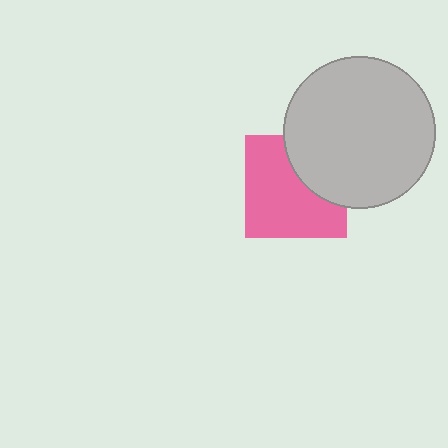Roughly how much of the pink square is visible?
Most of it is visible (roughly 67%).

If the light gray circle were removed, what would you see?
You would see the complete pink square.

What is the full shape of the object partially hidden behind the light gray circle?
The partially hidden object is a pink square.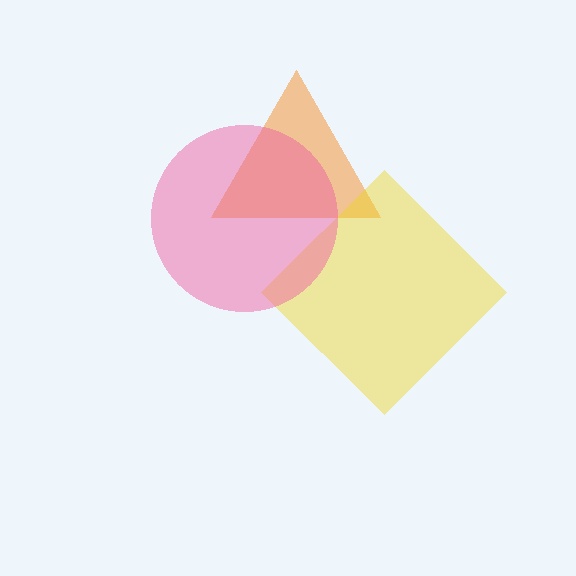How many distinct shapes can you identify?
There are 3 distinct shapes: an orange triangle, a yellow diamond, a pink circle.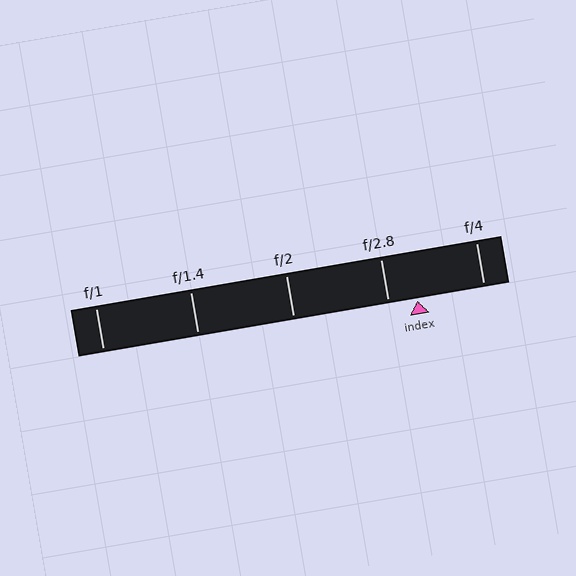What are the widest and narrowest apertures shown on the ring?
The widest aperture shown is f/1 and the narrowest is f/4.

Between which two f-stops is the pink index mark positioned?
The index mark is between f/2.8 and f/4.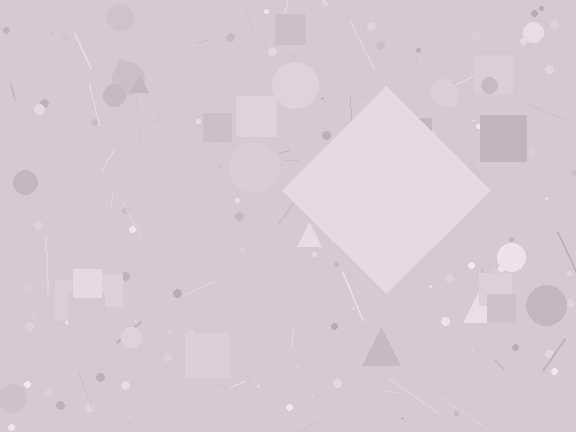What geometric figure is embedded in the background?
A diamond is embedded in the background.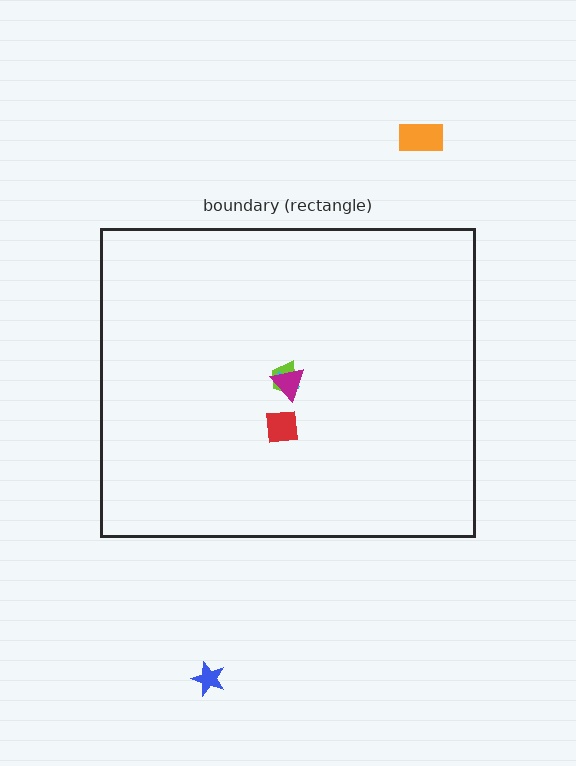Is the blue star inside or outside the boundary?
Outside.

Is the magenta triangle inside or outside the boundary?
Inside.